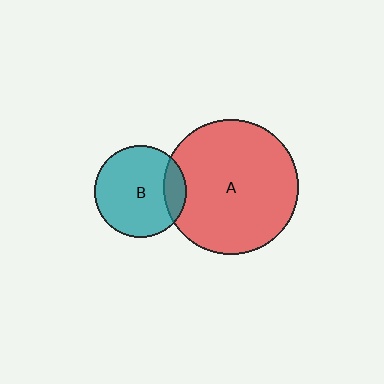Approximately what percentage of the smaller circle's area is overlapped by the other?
Approximately 15%.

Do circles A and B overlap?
Yes.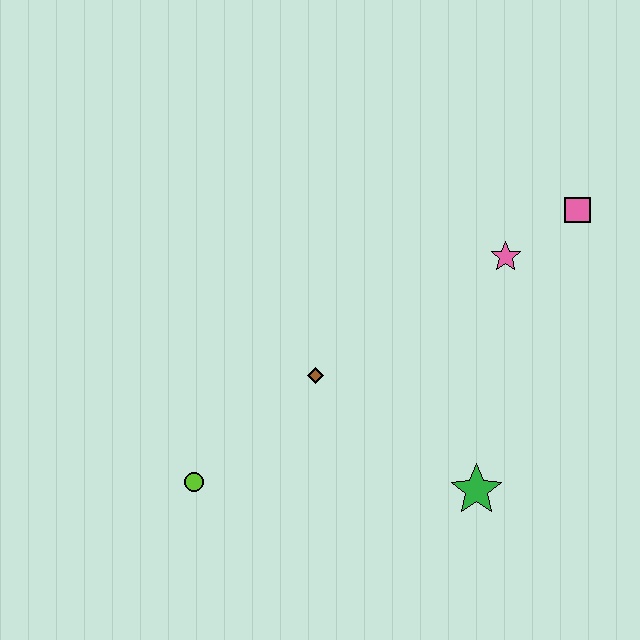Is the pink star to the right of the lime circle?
Yes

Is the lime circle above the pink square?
No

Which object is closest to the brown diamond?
The lime circle is closest to the brown diamond.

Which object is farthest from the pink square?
The lime circle is farthest from the pink square.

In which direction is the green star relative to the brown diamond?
The green star is to the right of the brown diamond.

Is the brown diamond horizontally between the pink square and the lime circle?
Yes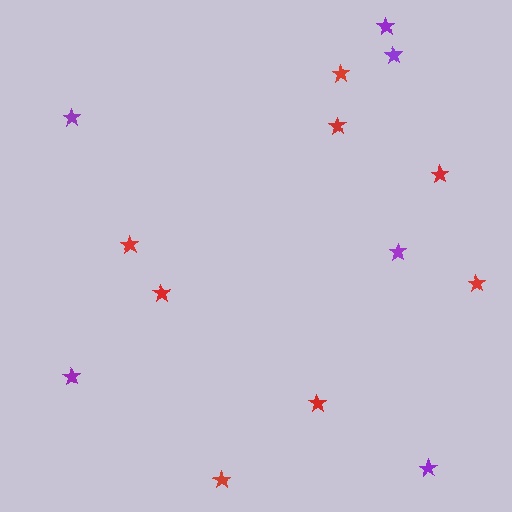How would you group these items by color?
There are 2 groups: one group of purple stars (6) and one group of red stars (8).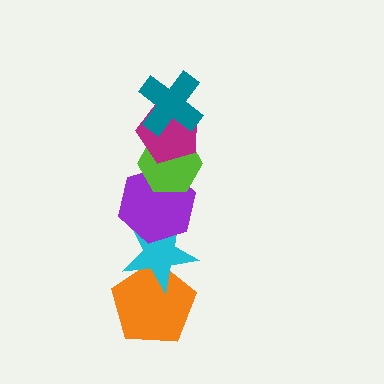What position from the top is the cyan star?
The cyan star is 5th from the top.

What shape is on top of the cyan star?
The purple hexagon is on top of the cyan star.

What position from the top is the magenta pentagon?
The magenta pentagon is 2nd from the top.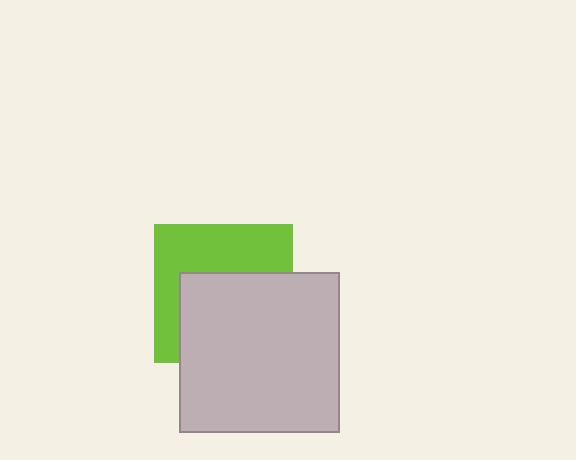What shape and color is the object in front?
The object in front is a light gray square.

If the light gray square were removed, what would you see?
You would see the complete lime square.